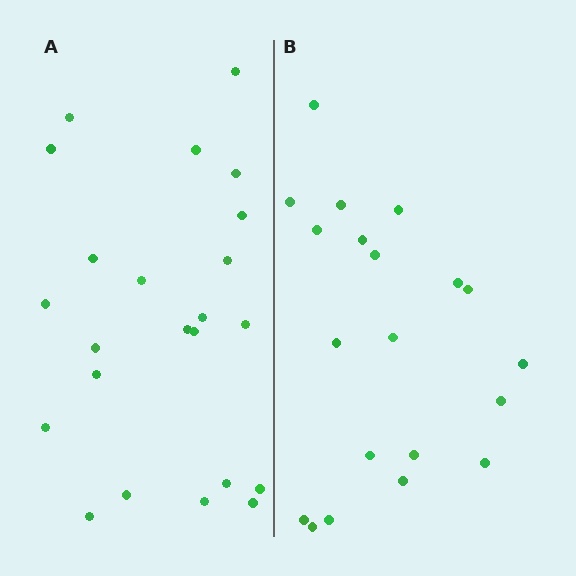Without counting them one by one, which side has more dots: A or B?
Region A (the left region) has more dots.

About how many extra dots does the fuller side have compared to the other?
Region A has just a few more — roughly 2 or 3 more dots than region B.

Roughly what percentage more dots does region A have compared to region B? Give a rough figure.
About 15% more.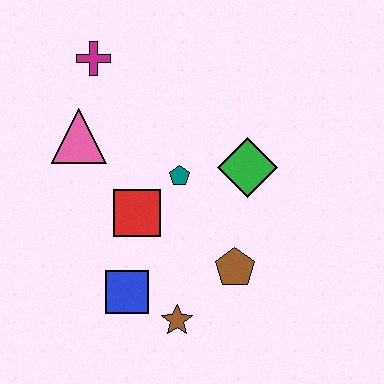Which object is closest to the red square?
The teal pentagon is closest to the red square.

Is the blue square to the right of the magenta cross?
Yes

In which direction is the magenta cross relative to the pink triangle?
The magenta cross is above the pink triangle.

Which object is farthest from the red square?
The magenta cross is farthest from the red square.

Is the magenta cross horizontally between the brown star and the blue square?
No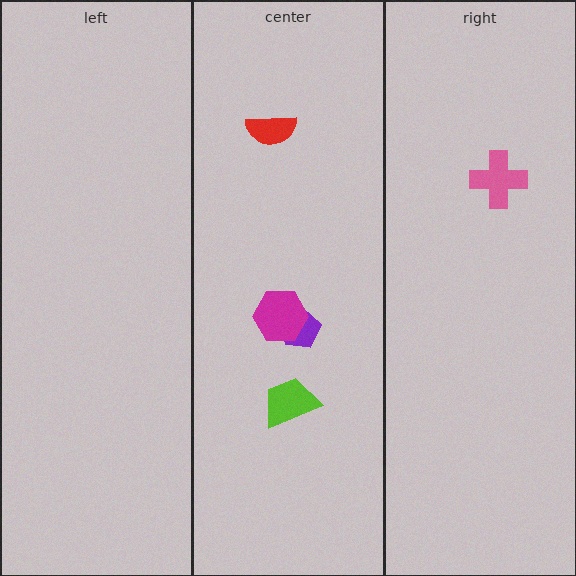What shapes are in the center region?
The purple pentagon, the lime trapezoid, the red semicircle, the magenta hexagon.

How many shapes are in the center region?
4.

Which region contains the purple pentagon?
The center region.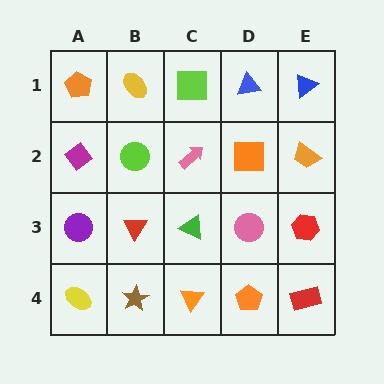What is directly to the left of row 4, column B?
A yellow ellipse.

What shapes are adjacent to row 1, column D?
An orange square (row 2, column D), a lime square (row 1, column C), a blue triangle (row 1, column E).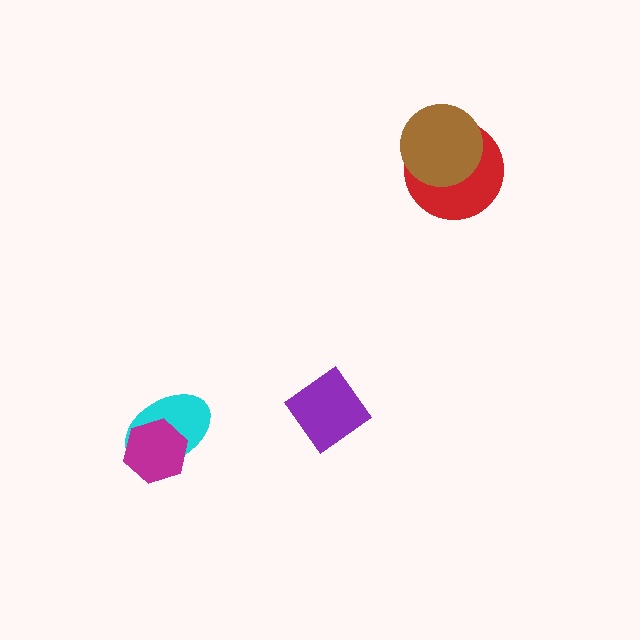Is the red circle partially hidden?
Yes, it is partially covered by another shape.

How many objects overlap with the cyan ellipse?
1 object overlaps with the cyan ellipse.